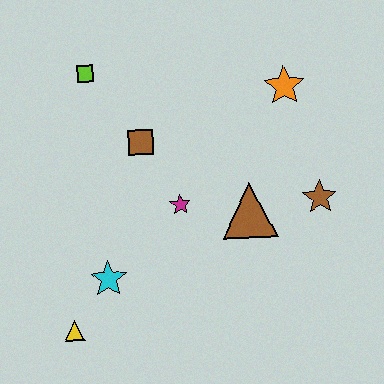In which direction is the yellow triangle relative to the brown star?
The yellow triangle is to the left of the brown star.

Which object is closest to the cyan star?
The yellow triangle is closest to the cyan star.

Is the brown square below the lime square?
Yes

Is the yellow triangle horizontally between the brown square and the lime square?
No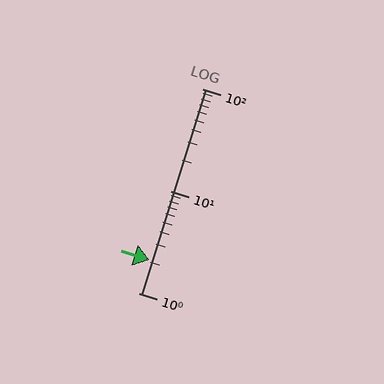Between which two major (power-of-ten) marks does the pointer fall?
The pointer is between 1 and 10.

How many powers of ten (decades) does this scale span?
The scale spans 2 decades, from 1 to 100.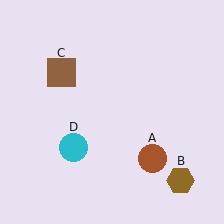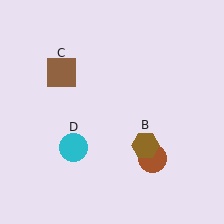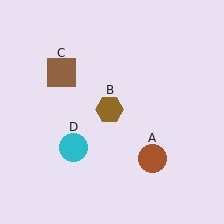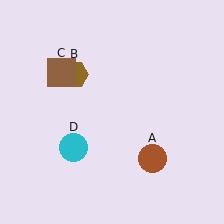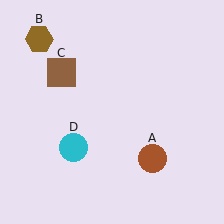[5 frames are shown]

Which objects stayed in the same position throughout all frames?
Brown circle (object A) and brown square (object C) and cyan circle (object D) remained stationary.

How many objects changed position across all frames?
1 object changed position: brown hexagon (object B).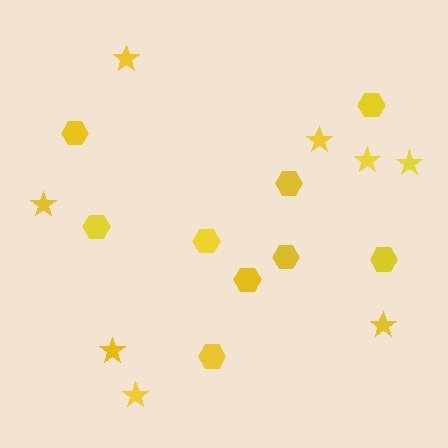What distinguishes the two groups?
There are 2 groups: one group of hexagons (9) and one group of stars (8).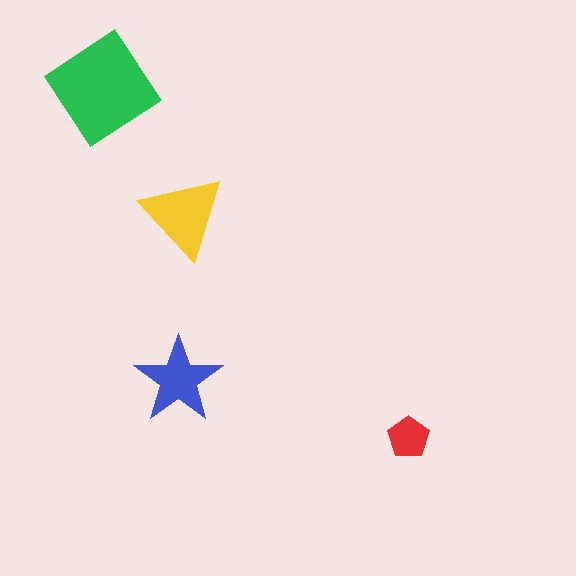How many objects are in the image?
There are 4 objects in the image.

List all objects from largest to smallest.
The green diamond, the yellow triangle, the blue star, the red pentagon.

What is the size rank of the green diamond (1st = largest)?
1st.